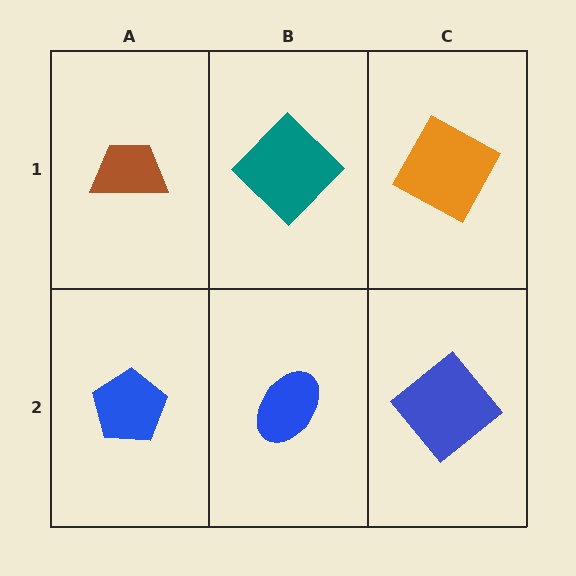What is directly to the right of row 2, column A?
A blue ellipse.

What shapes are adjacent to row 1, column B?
A blue ellipse (row 2, column B), a brown trapezoid (row 1, column A), an orange square (row 1, column C).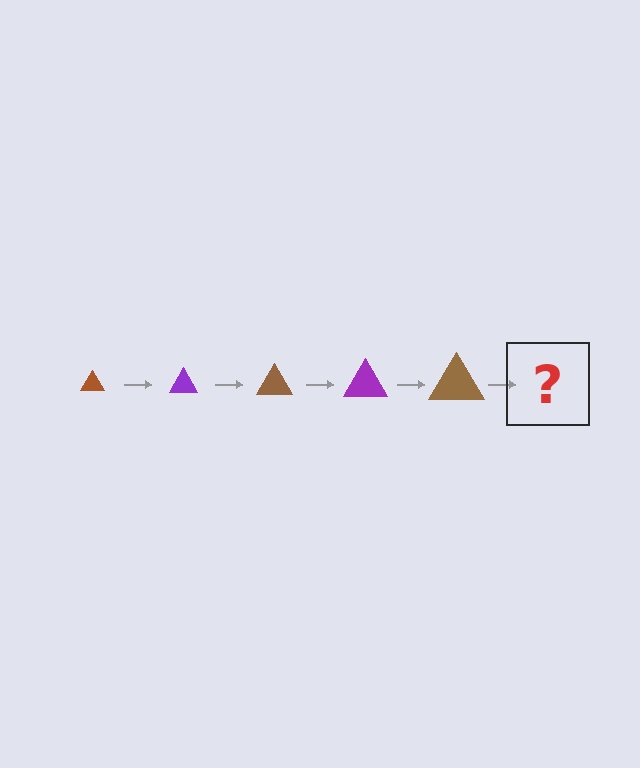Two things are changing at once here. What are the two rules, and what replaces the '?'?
The two rules are that the triangle grows larger each step and the color cycles through brown and purple. The '?' should be a purple triangle, larger than the previous one.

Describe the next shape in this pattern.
It should be a purple triangle, larger than the previous one.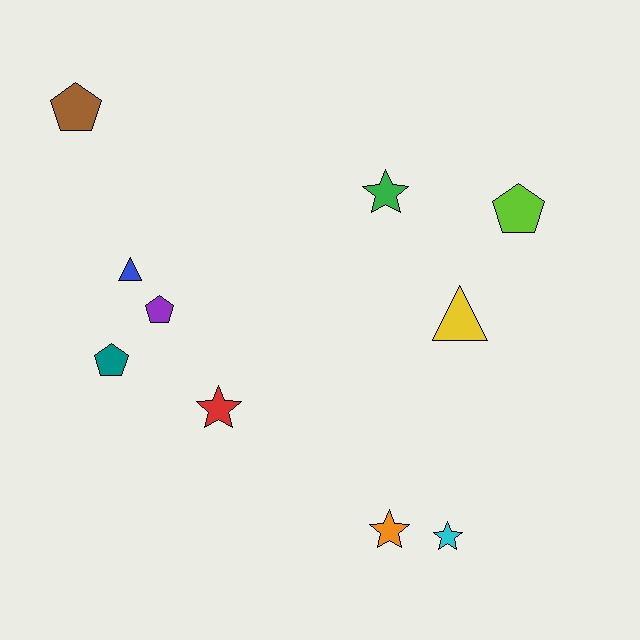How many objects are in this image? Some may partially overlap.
There are 10 objects.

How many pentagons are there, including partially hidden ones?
There are 4 pentagons.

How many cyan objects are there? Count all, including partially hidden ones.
There is 1 cyan object.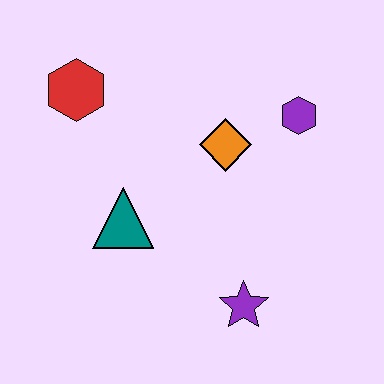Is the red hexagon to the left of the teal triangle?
Yes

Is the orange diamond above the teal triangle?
Yes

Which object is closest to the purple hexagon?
The orange diamond is closest to the purple hexagon.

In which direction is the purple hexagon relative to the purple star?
The purple hexagon is above the purple star.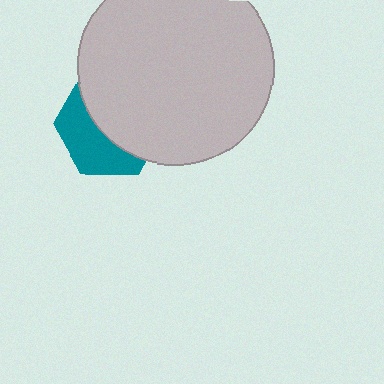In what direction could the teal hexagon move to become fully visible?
The teal hexagon could move toward the lower-left. That would shift it out from behind the light gray circle entirely.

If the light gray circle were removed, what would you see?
You would see the complete teal hexagon.